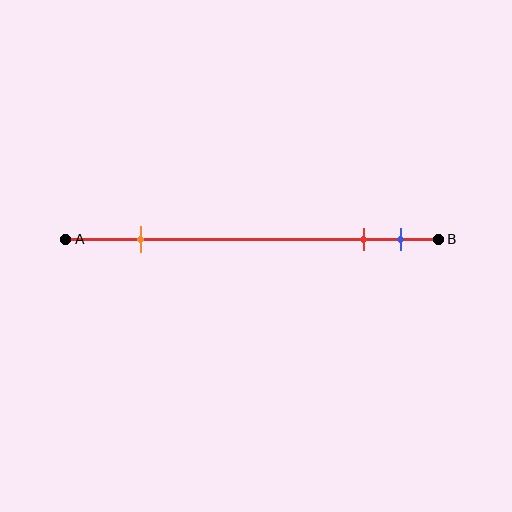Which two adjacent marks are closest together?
The red and blue marks are the closest adjacent pair.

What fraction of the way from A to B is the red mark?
The red mark is approximately 80% (0.8) of the way from A to B.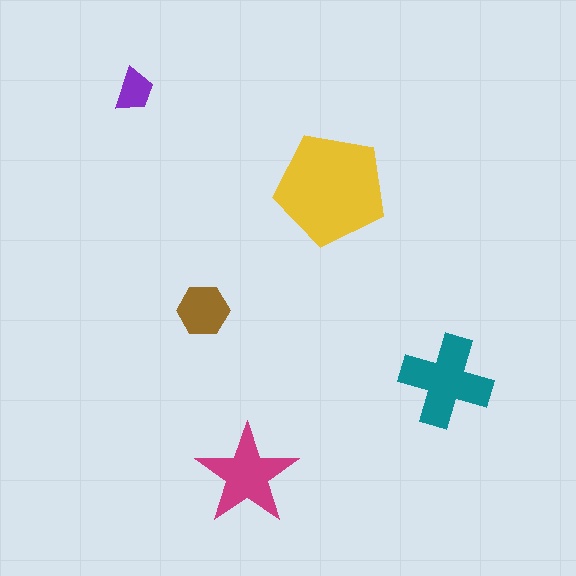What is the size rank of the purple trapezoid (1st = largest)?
5th.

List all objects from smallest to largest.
The purple trapezoid, the brown hexagon, the magenta star, the teal cross, the yellow pentagon.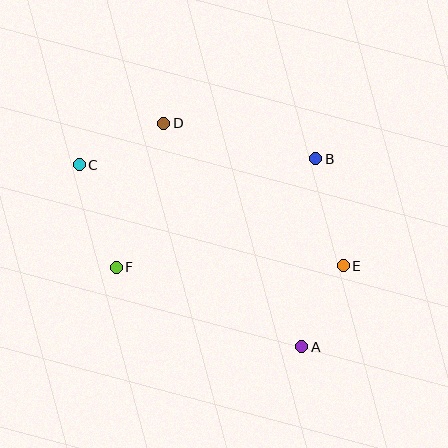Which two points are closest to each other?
Points A and E are closest to each other.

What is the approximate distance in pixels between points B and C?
The distance between B and C is approximately 237 pixels.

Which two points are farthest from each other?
Points A and C are farthest from each other.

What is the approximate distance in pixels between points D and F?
The distance between D and F is approximately 152 pixels.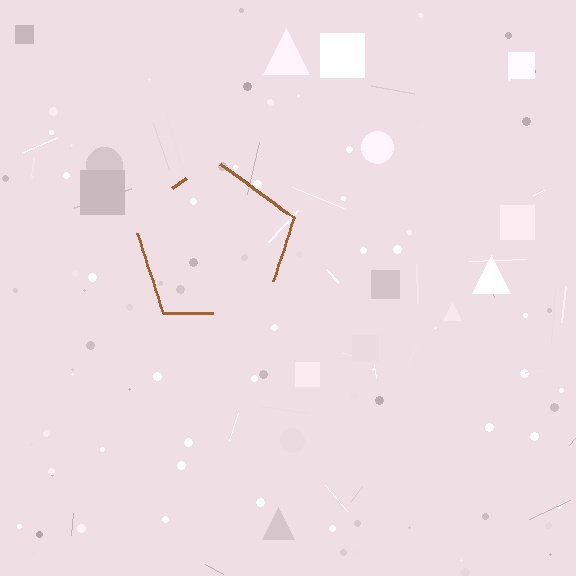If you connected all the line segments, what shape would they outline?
They would outline a pentagon.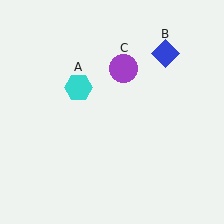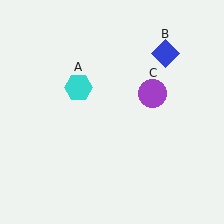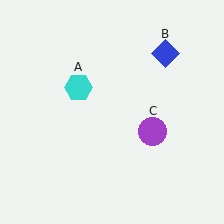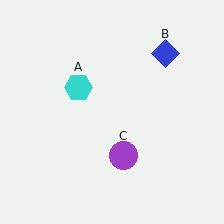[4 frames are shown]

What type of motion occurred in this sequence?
The purple circle (object C) rotated clockwise around the center of the scene.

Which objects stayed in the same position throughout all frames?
Cyan hexagon (object A) and blue diamond (object B) remained stationary.